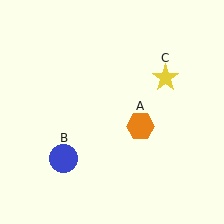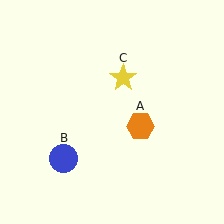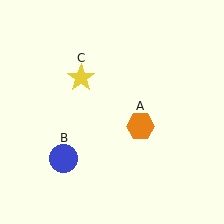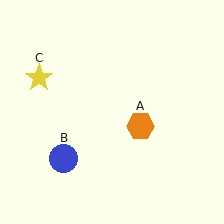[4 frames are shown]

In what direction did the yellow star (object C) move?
The yellow star (object C) moved left.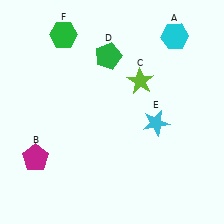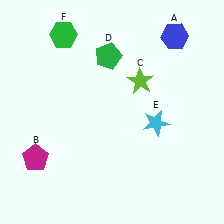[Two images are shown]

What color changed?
The hexagon (A) changed from cyan in Image 1 to blue in Image 2.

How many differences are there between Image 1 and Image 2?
There is 1 difference between the two images.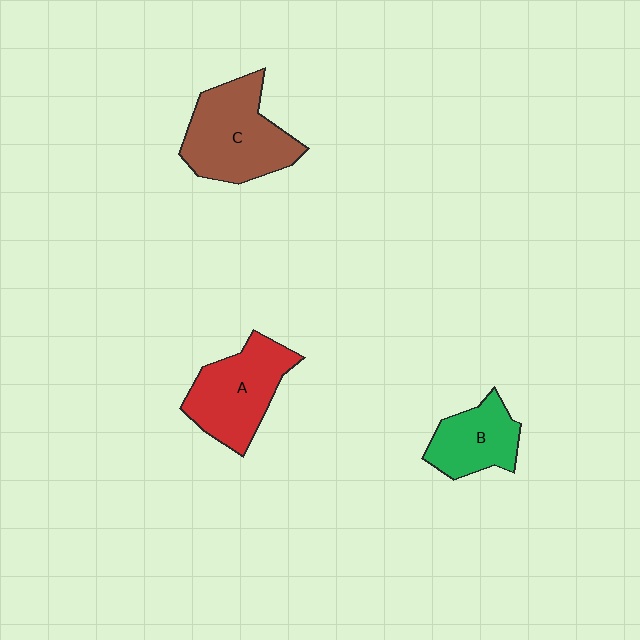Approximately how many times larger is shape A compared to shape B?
Approximately 1.4 times.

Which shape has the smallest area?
Shape B (green).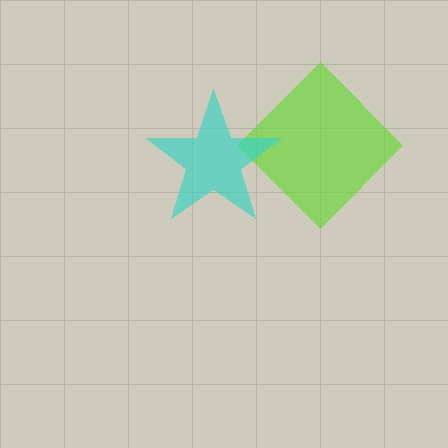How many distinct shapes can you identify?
There are 2 distinct shapes: a lime diamond, a cyan star.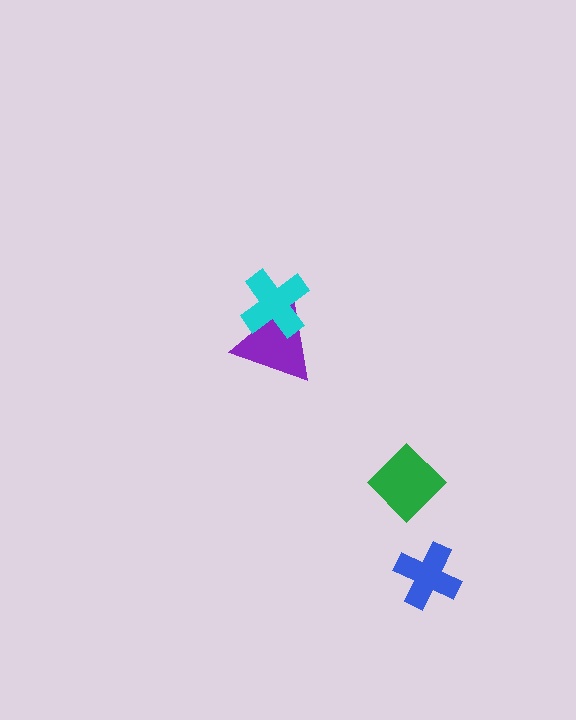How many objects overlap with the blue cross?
0 objects overlap with the blue cross.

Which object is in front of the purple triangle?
The cyan cross is in front of the purple triangle.